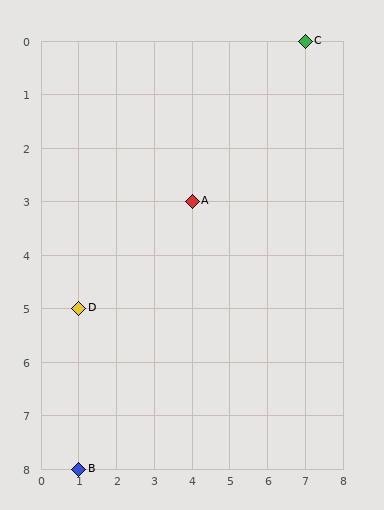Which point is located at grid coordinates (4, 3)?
Point A is at (4, 3).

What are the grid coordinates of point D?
Point D is at grid coordinates (1, 5).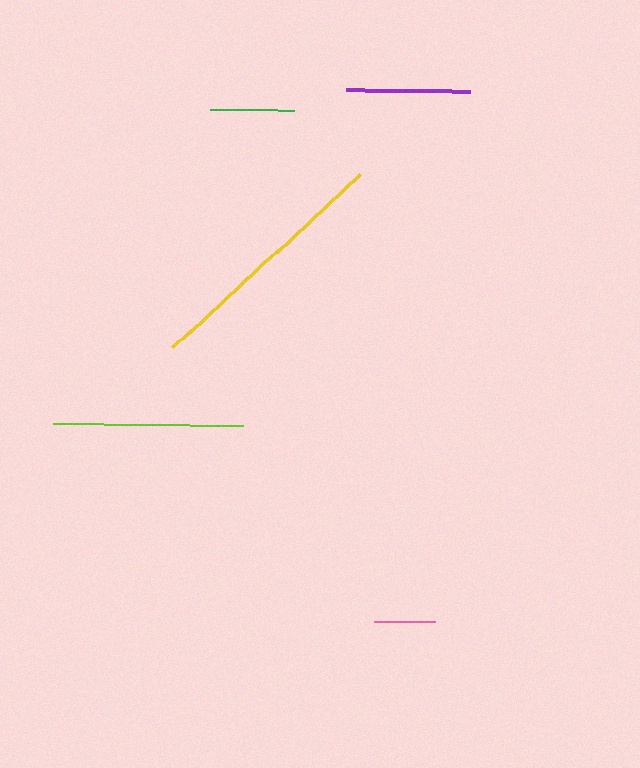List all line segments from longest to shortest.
From longest to shortest: yellow, lime, purple, green, pink.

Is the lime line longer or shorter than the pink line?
The lime line is longer than the pink line.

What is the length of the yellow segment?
The yellow segment is approximately 255 pixels long.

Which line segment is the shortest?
The pink line is the shortest at approximately 62 pixels.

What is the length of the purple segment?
The purple segment is approximately 124 pixels long.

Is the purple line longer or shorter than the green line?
The purple line is longer than the green line.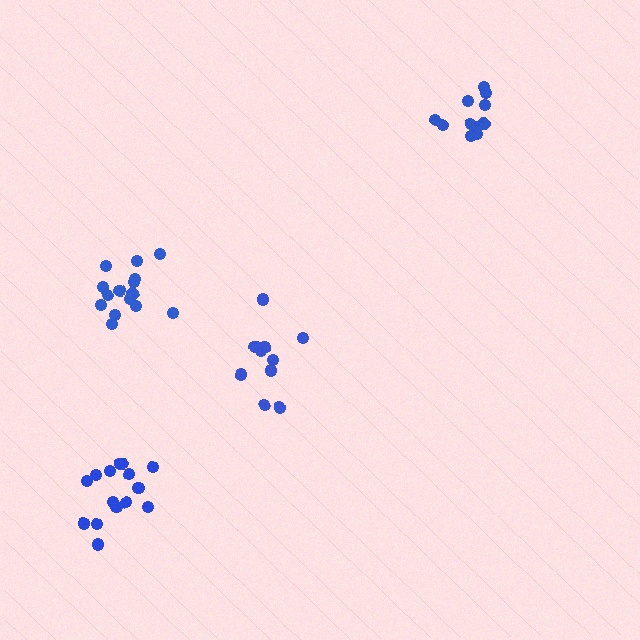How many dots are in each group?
Group 1: 15 dots, Group 2: 11 dots, Group 3: 11 dots, Group 4: 15 dots (52 total).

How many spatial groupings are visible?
There are 4 spatial groupings.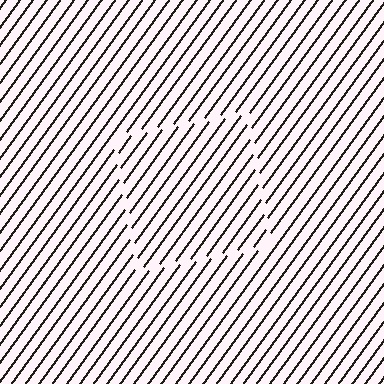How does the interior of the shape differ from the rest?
The interior of the shape contains the same grating, shifted by half a period — the contour is defined by the phase discontinuity where line-ends from the inner and outer gratings abut.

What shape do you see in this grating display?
An illusory square. The interior of the shape contains the same grating, shifted by half a period — the contour is defined by the phase discontinuity where line-ends from the inner and outer gratings abut.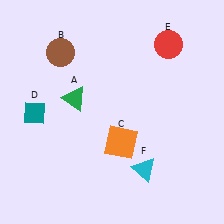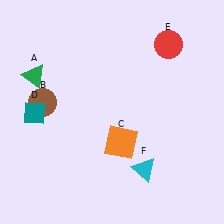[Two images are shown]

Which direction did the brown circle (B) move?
The brown circle (B) moved down.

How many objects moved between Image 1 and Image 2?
2 objects moved between the two images.